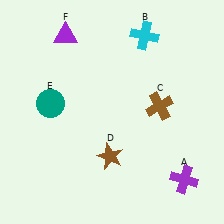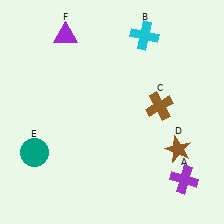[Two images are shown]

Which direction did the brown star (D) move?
The brown star (D) moved right.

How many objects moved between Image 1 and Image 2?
2 objects moved between the two images.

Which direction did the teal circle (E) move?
The teal circle (E) moved down.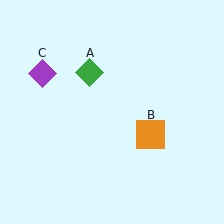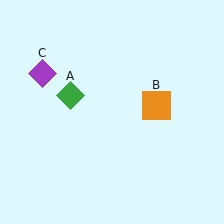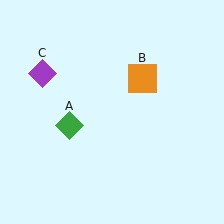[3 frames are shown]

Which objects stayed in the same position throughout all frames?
Purple diamond (object C) remained stationary.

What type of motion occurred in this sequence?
The green diamond (object A), orange square (object B) rotated counterclockwise around the center of the scene.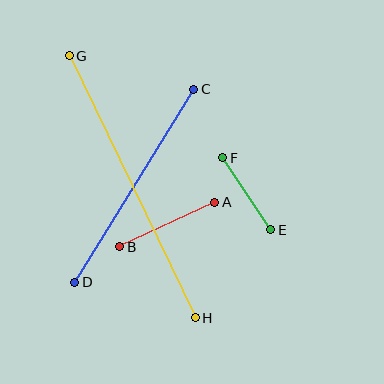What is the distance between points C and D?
The distance is approximately 226 pixels.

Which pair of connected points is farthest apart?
Points G and H are farthest apart.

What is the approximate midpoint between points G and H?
The midpoint is at approximately (132, 187) pixels.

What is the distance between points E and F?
The distance is approximately 87 pixels.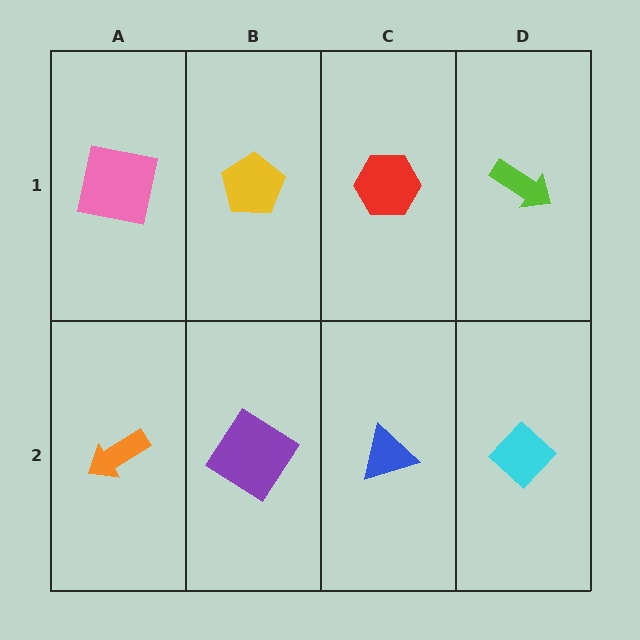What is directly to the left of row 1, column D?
A red hexagon.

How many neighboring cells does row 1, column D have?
2.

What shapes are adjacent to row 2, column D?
A lime arrow (row 1, column D), a blue triangle (row 2, column C).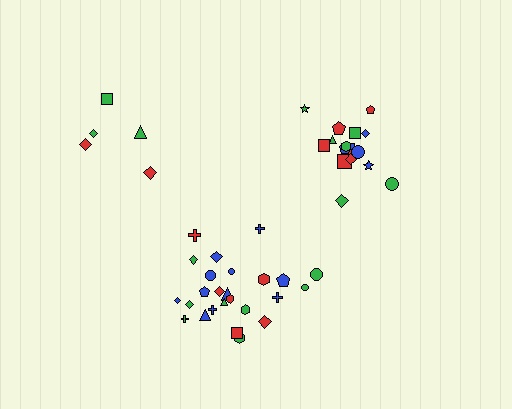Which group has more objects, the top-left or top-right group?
The top-right group.